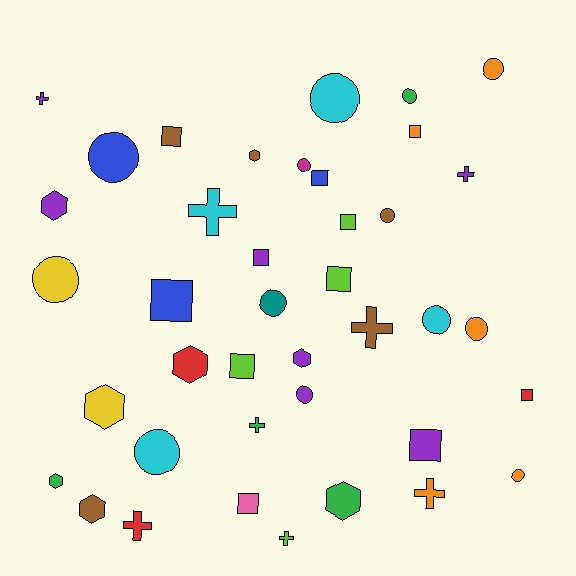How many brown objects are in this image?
There are 5 brown objects.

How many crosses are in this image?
There are 8 crosses.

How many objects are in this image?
There are 40 objects.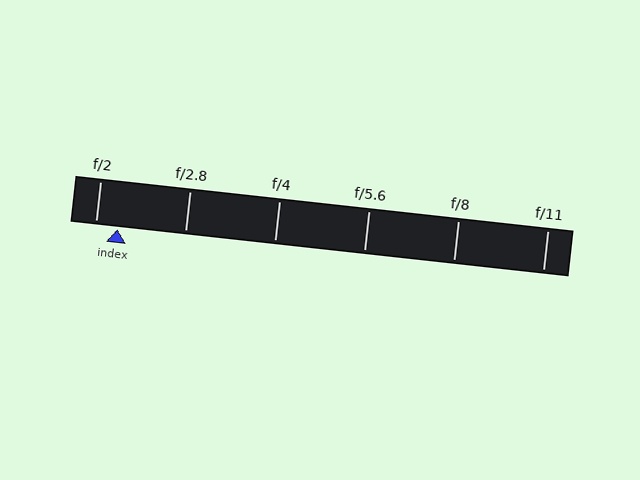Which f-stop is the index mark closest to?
The index mark is closest to f/2.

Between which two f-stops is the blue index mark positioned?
The index mark is between f/2 and f/2.8.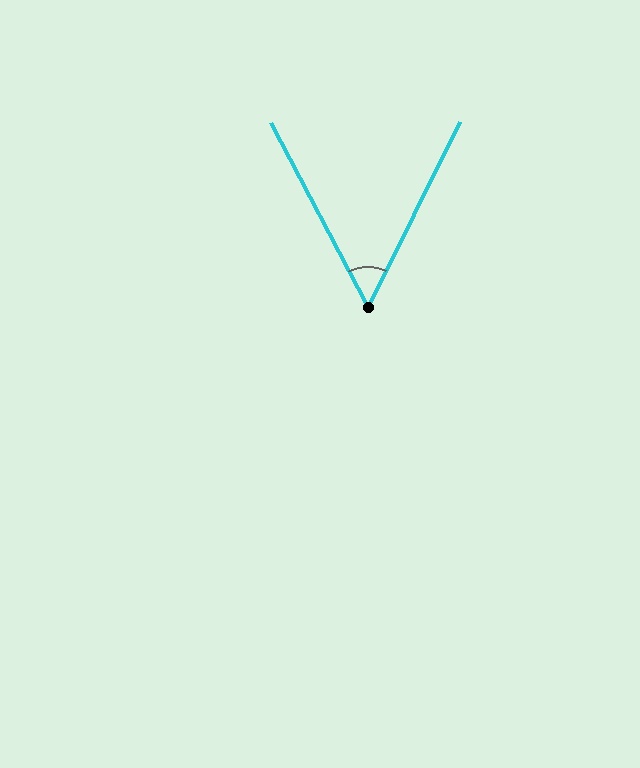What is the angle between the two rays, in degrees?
Approximately 54 degrees.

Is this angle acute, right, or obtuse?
It is acute.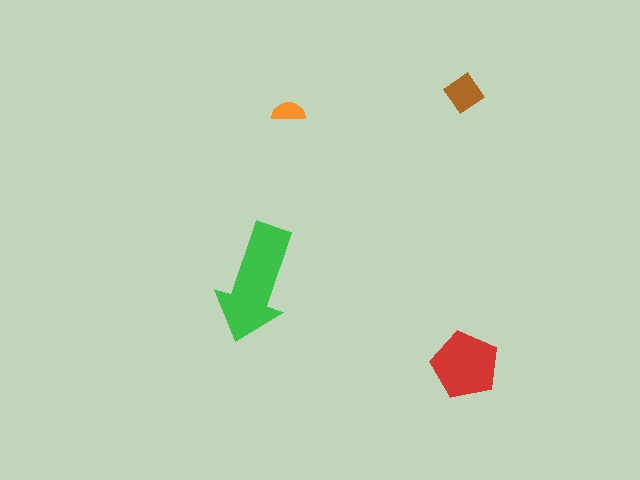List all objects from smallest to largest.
The orange semicircle, the brown diamond, the red pentagon, the green arrow.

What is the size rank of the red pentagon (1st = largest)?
2nd.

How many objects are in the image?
There are 4 objects in the image.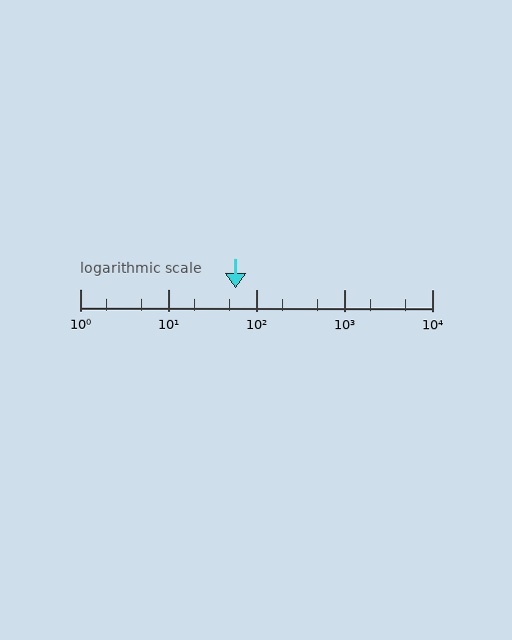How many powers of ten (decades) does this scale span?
The scale spans 4 decades, from 1 to 10000.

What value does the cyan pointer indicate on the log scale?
The pointer indicates approximately 59.